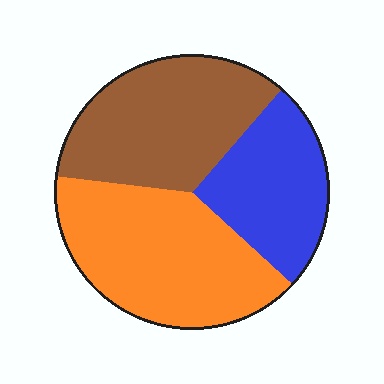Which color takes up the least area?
Blue, at roughly 25%.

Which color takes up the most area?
Orange, at roughly 40%.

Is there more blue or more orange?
Orange.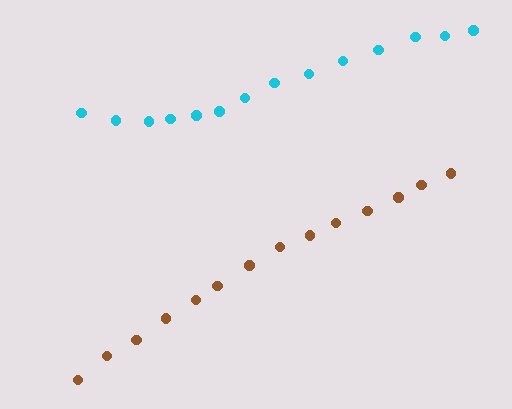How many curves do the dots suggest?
There are 2 distinct paths.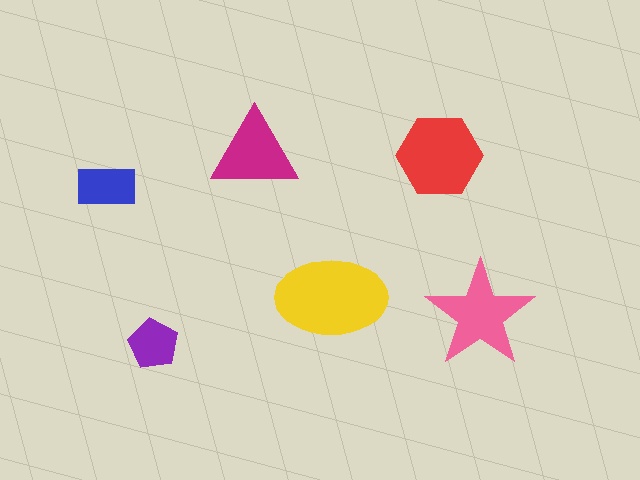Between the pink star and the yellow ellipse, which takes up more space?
The yellow ellipse.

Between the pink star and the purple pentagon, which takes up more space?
The pink star.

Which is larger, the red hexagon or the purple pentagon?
The red hexagon.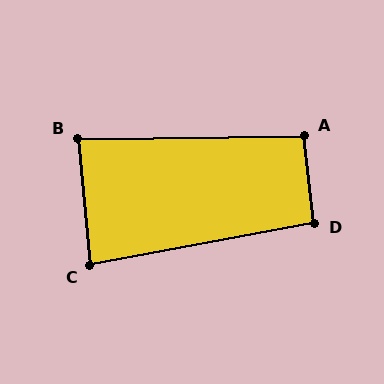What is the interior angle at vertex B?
Approximately 86 degrees (approximately right).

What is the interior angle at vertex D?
Approximately 94 degrees (approximately right).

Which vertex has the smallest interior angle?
C, at approximately 85 degrees.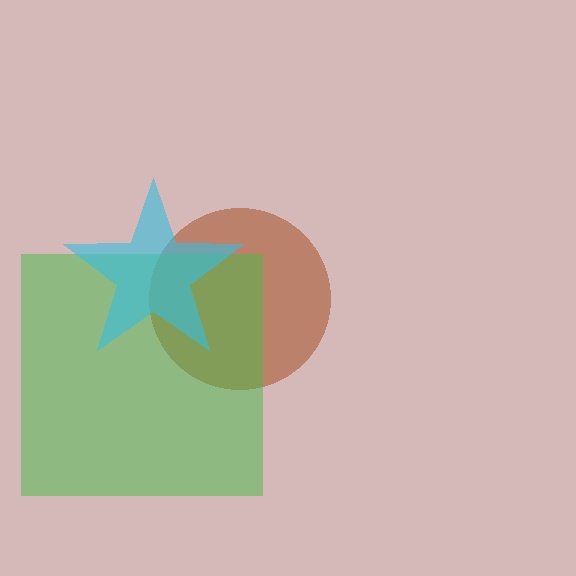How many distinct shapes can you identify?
There are 3 distinct shapes: a brown circle, a green square, a cyan star.